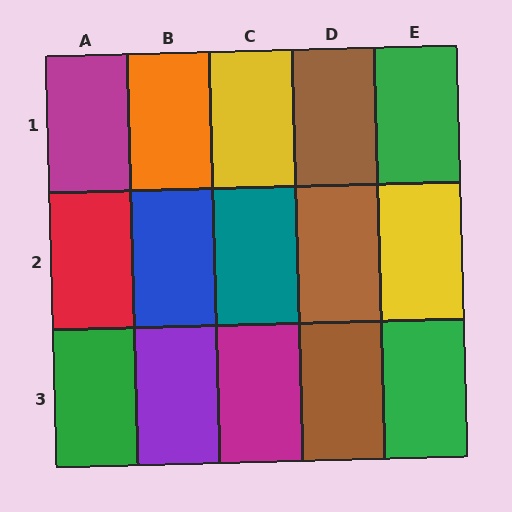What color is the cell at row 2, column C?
Teal.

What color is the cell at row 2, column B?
Blue.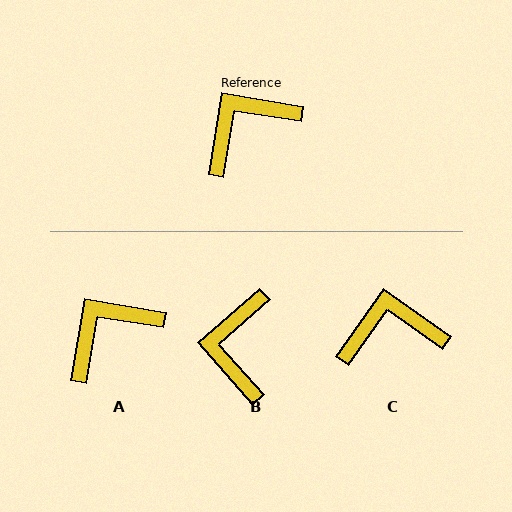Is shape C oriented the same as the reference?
No, it is off by about 26 degrees.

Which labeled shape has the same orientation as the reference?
A.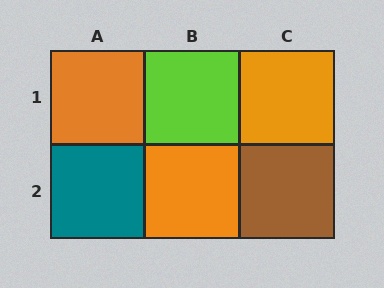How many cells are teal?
1 cell is teal.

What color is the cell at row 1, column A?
Orange.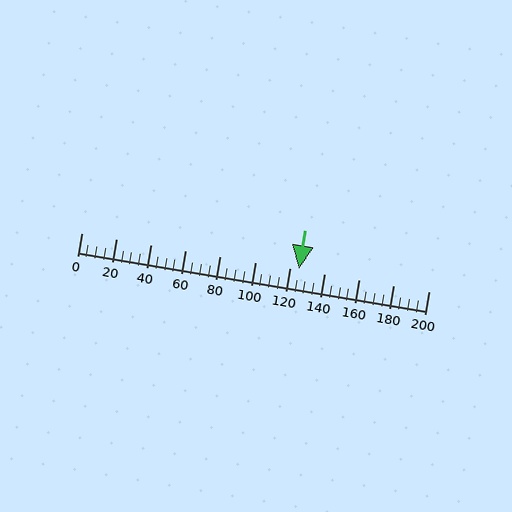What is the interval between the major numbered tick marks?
The major tick marks are spaced 20 units apart.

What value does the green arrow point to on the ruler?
The green arrow points to approximately 125.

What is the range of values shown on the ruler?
The ruler shows values from 0 to 200.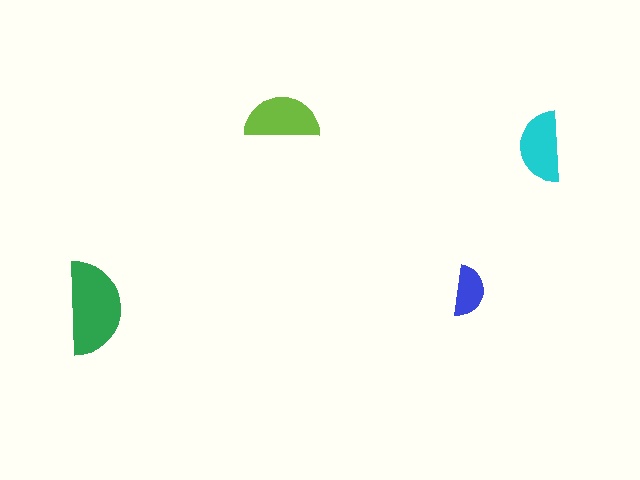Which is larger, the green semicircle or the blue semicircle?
The green one.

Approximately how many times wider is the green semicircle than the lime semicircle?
About 1.5 times wider.